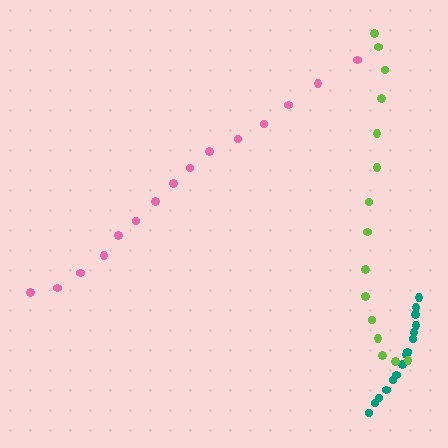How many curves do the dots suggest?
There are 3 distinct paths.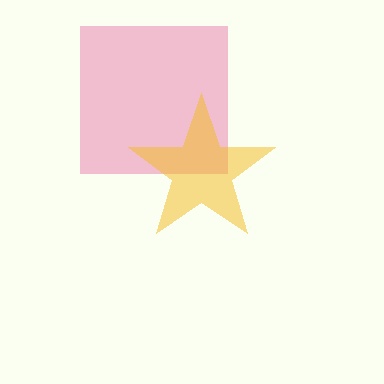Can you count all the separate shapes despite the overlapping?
Yes, there are 2 separate shapes.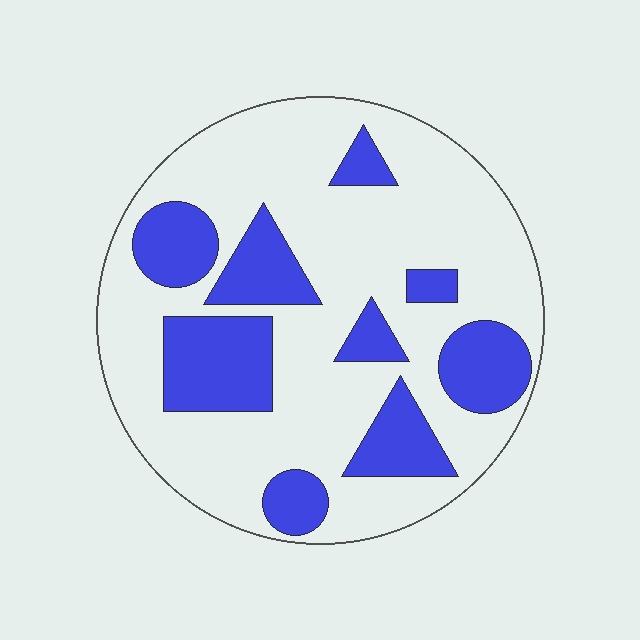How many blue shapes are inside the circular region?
9.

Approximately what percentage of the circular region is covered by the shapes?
Approximately 30%.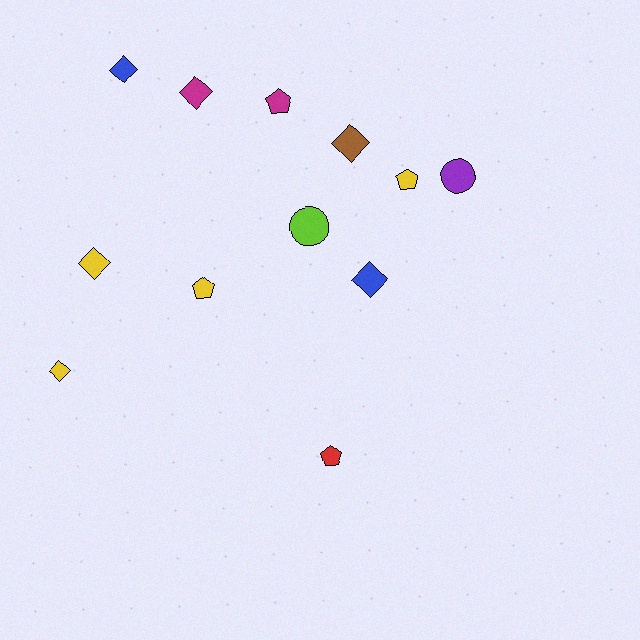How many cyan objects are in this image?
There are no cyan objects.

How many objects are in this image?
There are 12 objects.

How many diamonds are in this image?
There are 6 diamonds.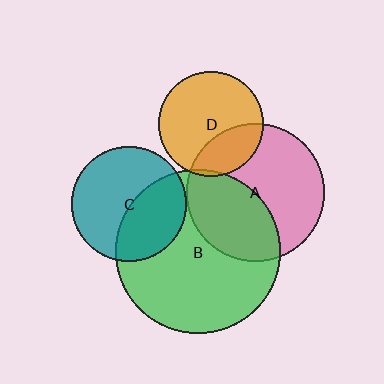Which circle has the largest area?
Circle B (green).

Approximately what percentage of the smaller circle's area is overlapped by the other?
Approximately 40%.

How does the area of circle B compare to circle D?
Approximately 2.4 times.